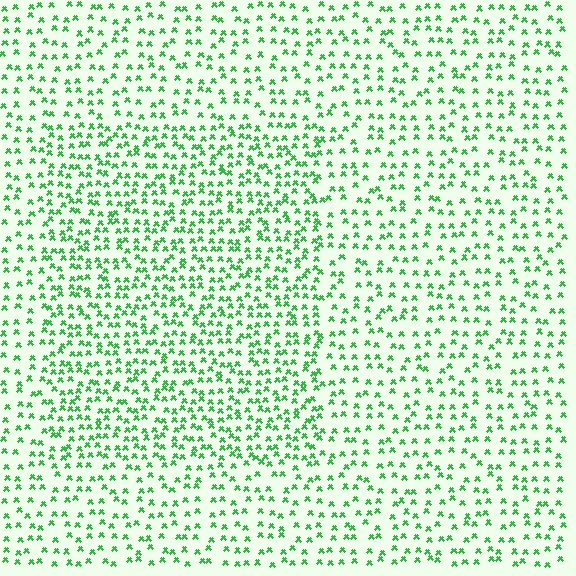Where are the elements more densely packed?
The elements are more densely packed inside the rectangle boundary.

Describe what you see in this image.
The image contains small green elements arranged at two different densities. A rectangle-shaped region is visible where the elements are more densely packed than the surrounding area.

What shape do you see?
I see a rectangle.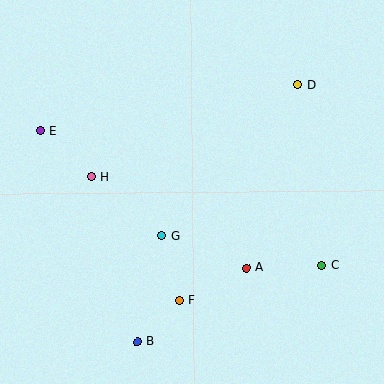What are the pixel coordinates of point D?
Point D is at (298, 85).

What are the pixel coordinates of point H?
Point H is at (91, 177).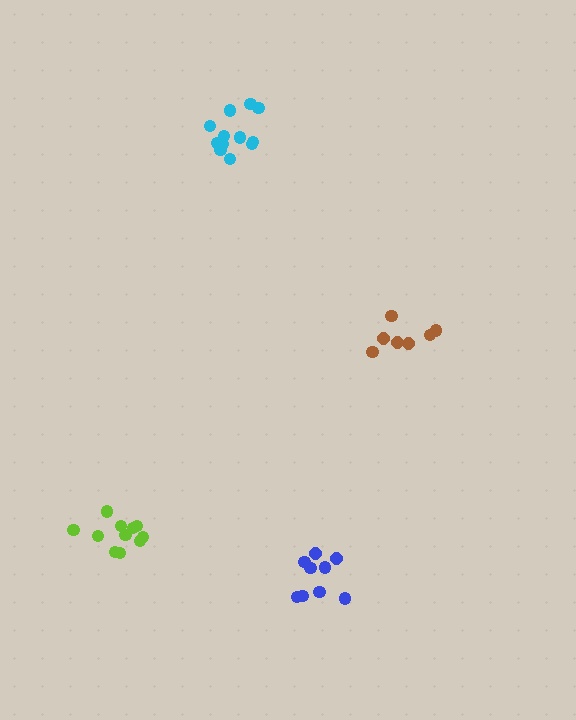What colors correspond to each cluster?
The clusters are colored: cyan, brown, blue, lime.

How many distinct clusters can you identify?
There are 4 distinct clusters.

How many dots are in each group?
Group 1: 12 dots, Group 2: 7 dots, Group 3: 9 dots, Group 4: 11 dots (39 total).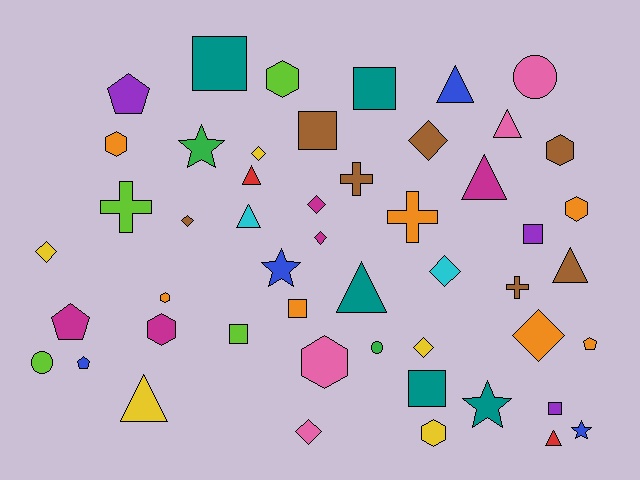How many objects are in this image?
There are 50 objects.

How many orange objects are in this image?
There are 7 orange objects.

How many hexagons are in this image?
There are 8 hexagons.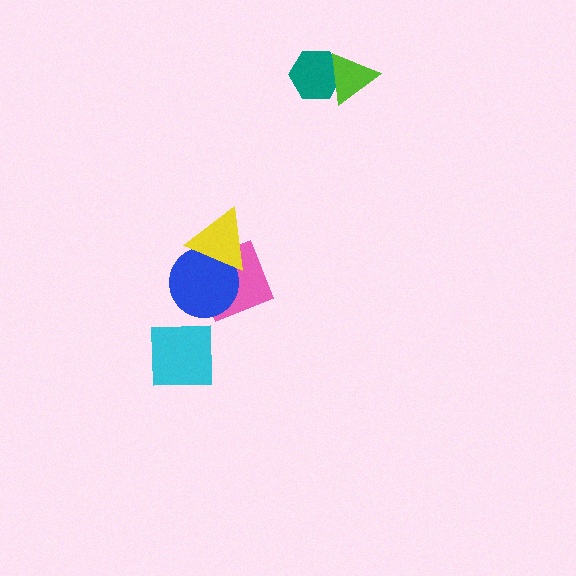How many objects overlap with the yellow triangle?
2 objects overlap with the yellow triangle.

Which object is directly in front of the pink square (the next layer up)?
The blue circle is directly in front of the pink square.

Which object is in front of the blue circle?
The yellow triangle is in front of the blue circle.